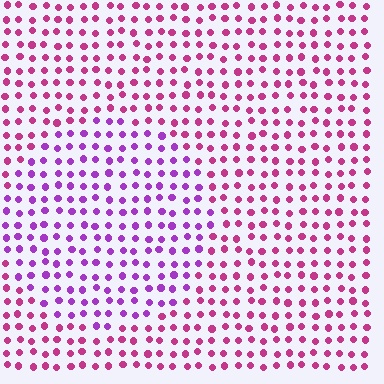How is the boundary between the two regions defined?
The boundary is defined purely by a slight shift in hue (about 38 degrees). Spacing, size, and orientation are identical on both sides.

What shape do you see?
I see a circle.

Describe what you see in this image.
The image is filled with small magenta elements in a uniform arrangement. A circle-shaped region is visible where the elements are tinted to a slightly different hue, forming a subtle color boundary.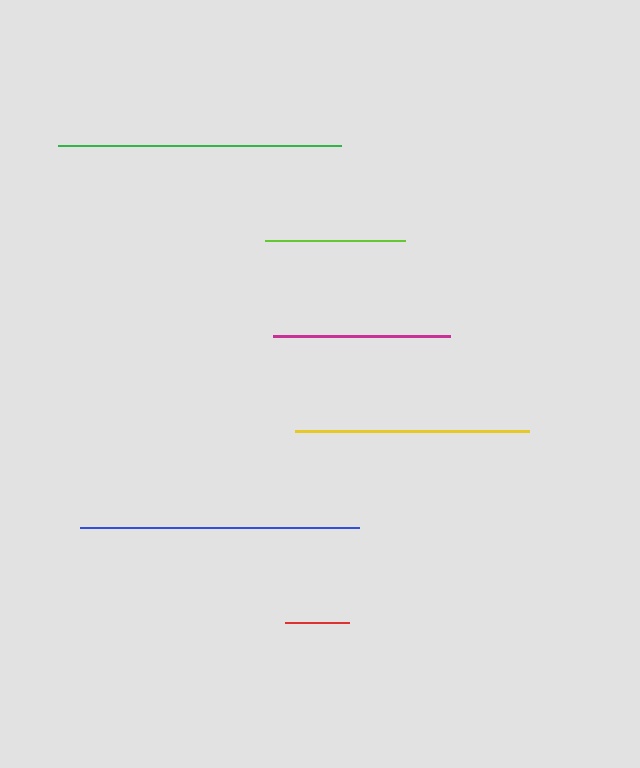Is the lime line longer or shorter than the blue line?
The blue line is longer than the lime line.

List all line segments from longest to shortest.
From longest to shortest: green, blue, yellow, magenta, lime, red.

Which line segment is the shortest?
The red line is the shortest at approximately 64 pixels.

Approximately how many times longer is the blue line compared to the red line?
The blue line is approximately 4.4 times the length of the red line.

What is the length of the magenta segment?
The magenta segment is approximately 177 pixels long.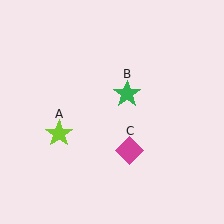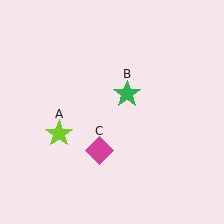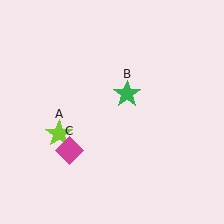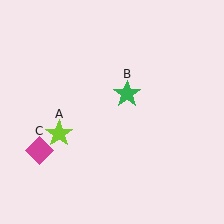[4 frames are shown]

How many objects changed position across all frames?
1 object changed position: magenta diamond (object C).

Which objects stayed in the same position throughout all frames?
Lime star (object A) and green star (object B) remained stationary.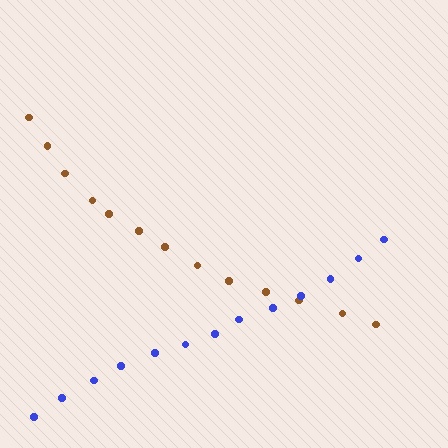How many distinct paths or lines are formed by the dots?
There are 2 distinct paths.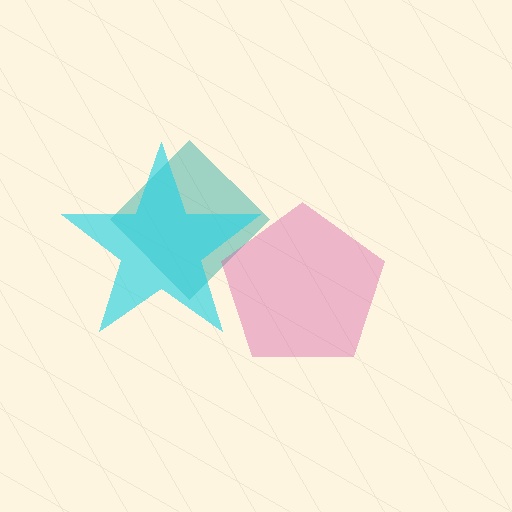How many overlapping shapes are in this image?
There are 3 overlapping shapes in the image.